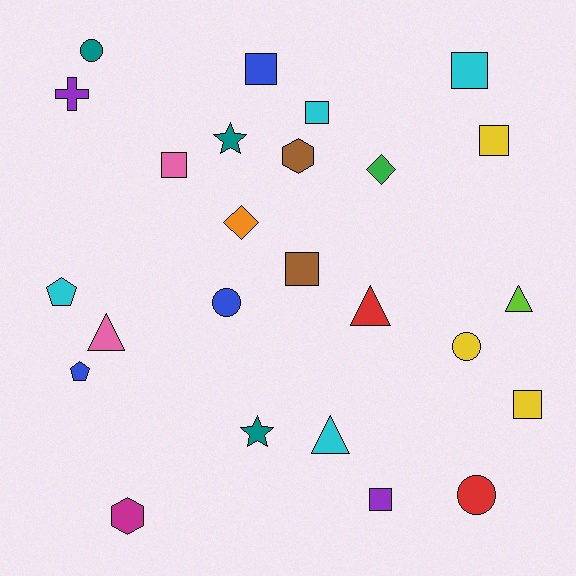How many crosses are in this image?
There is 1 cross.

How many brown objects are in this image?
There are 2 brown objects.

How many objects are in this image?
There are 25 objects.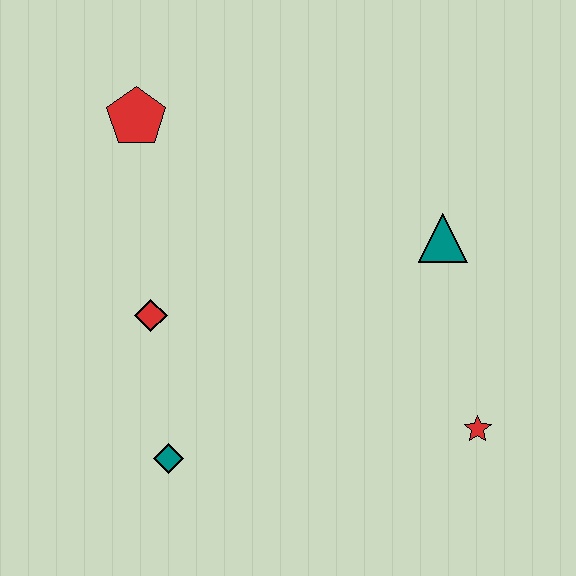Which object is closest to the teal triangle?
The red star is closest to the teal triangle.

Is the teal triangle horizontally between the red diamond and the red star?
Yes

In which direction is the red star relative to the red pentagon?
The red star is to the right of the red pentagon.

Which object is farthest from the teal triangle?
The teal diamond is farthest from the teal triangle.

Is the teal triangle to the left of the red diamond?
No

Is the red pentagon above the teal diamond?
Yes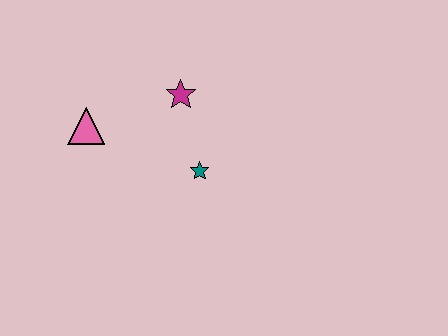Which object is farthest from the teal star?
The pink triangle is farthest from the teal star.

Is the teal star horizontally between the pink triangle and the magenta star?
No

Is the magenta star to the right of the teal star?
No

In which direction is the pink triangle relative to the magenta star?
The pink triangle is to the left of the magenta star.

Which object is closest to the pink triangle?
The magenta star is closest to the pink triangle.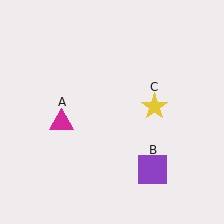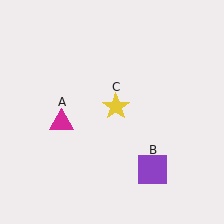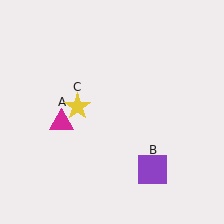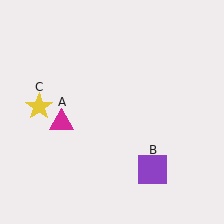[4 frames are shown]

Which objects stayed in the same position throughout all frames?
Magenta triangle (object A) and purple square (object B) remained stationary.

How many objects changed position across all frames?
1 object changed position: yellow star (object C).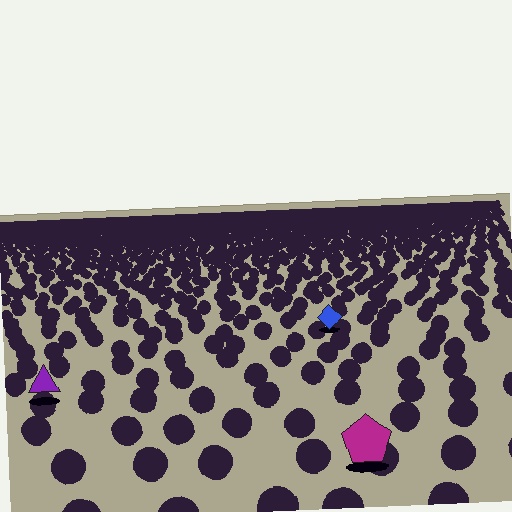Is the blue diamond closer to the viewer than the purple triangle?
No. The purple triangle is closer — you can tell from the texture gradient: the ground texture is coarser near it.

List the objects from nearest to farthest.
From nearest to farthest: the magenta pentagon, the purple triangle, the blue diamond.